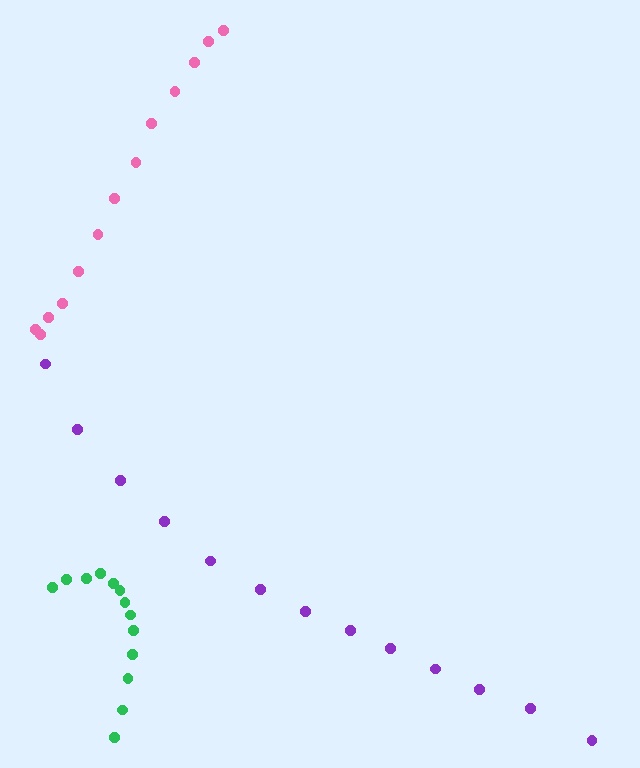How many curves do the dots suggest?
There are 3 distinct paths.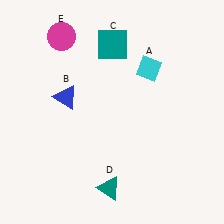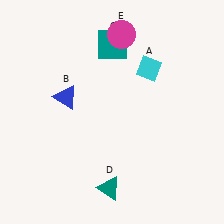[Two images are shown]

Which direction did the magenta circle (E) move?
The magenta circle (E) moved right.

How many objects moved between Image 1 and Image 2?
1 object moved between the two images.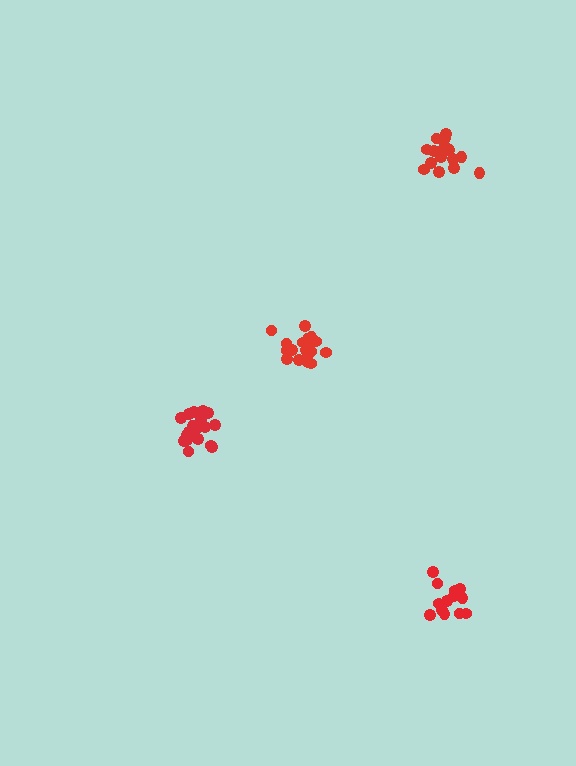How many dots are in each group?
Group 1: 17 dots, Group 2: 19 dots, Group 3: 14 dots, Group 4: 19 dots (69 total).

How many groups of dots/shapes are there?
There are 4 groups.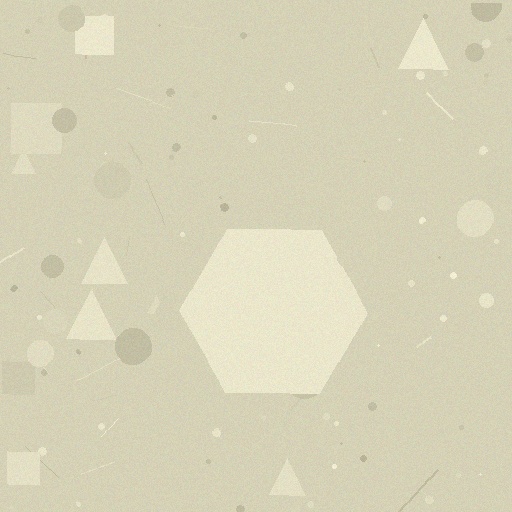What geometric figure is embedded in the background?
A hexagon is embedded in the background.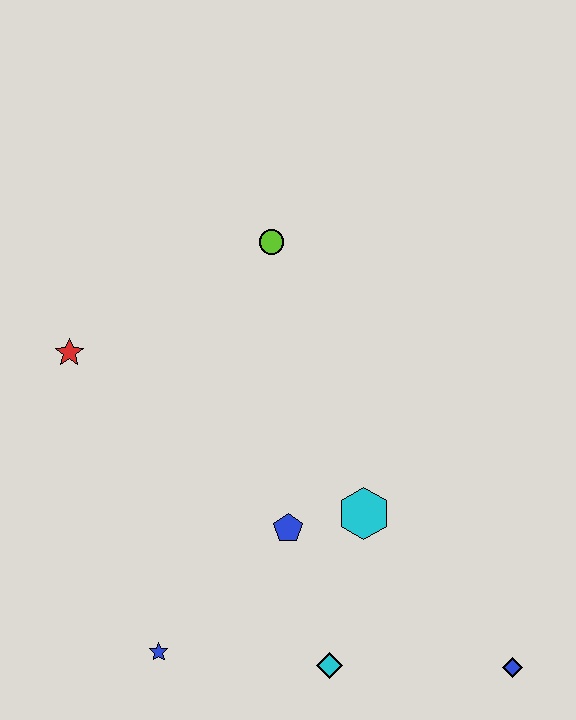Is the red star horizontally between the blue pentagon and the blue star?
No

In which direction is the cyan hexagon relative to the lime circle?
The cyan hexagon is below the lime circle.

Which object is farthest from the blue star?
The lime circle is farthest from the blue star.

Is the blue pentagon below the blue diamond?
No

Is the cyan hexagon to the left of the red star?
No